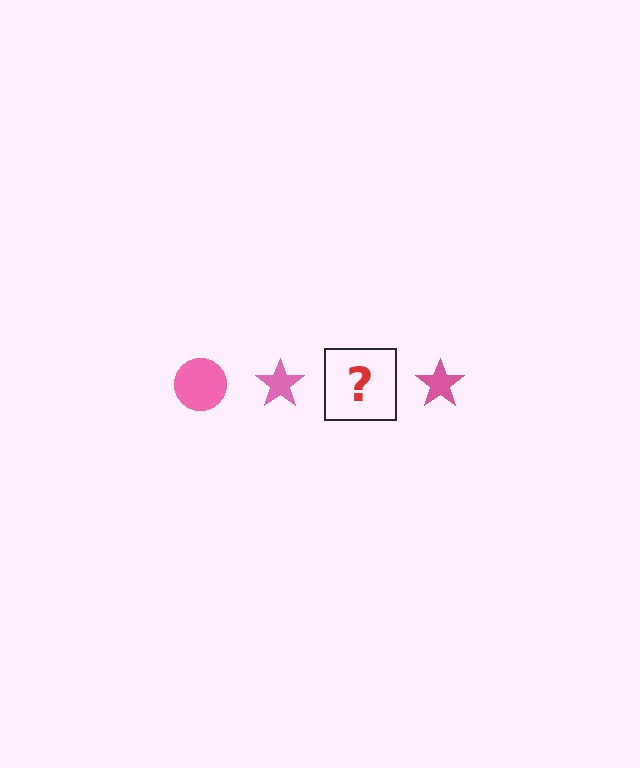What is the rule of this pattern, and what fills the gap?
The rule is that the pattern cycles through circle, star shapes in pink. The gap should be filled with a pink circle.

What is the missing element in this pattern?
The missing element is a pink circle.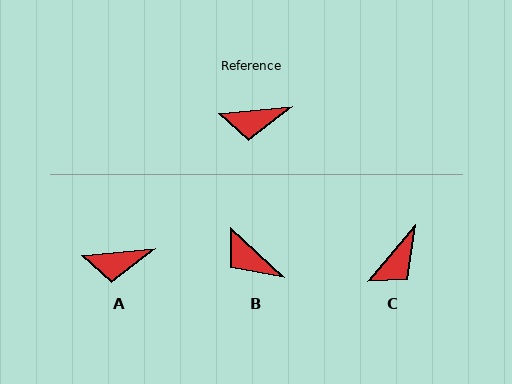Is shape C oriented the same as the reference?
No, it is off by about 44 degrees.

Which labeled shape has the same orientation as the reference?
A.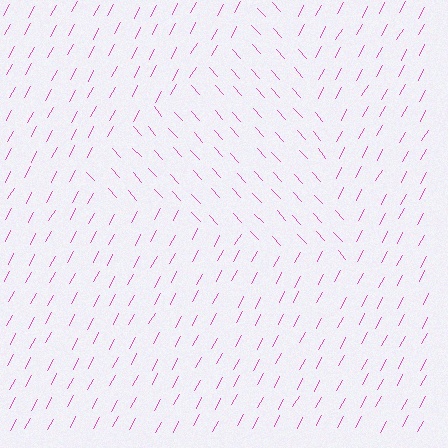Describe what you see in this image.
The image is filled with small pink line segments. A triangle region in the image has lines oriented differently from the surrounding lines, creating a visible texture boundary.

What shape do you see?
I see a triangle.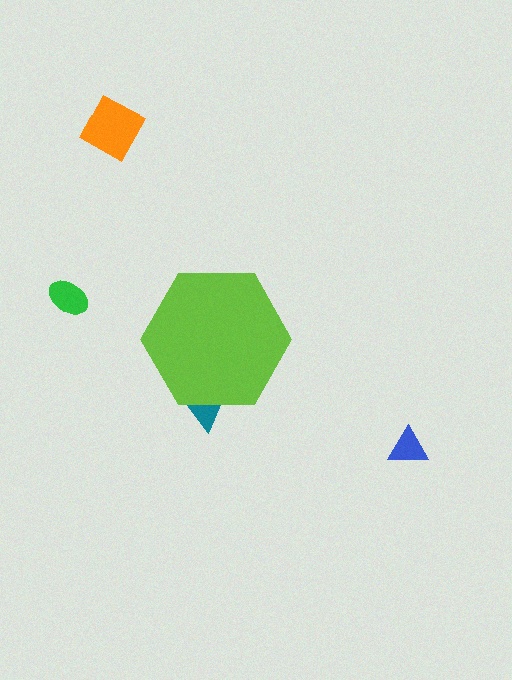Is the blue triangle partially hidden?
No, the blue triangle is fully visible.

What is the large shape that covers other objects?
A lime hexagon.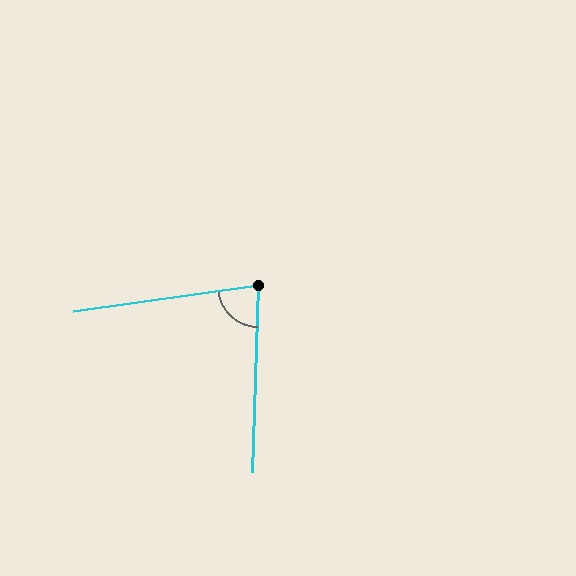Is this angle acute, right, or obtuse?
It is acute.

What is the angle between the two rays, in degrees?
Approximately 80 degrees.